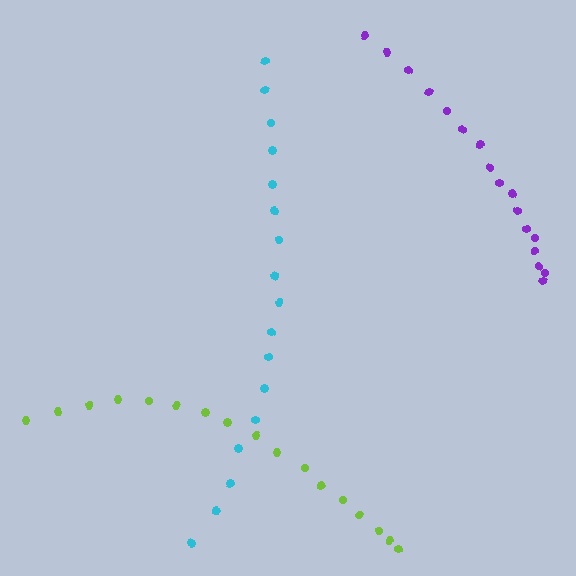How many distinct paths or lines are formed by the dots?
There are 3 distinct paths.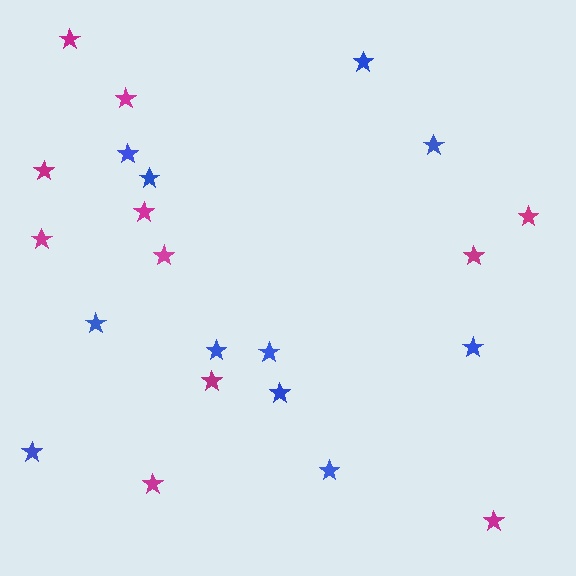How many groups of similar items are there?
There are 2 groups: one group of magenta stars (11) and one group of blue stars (11).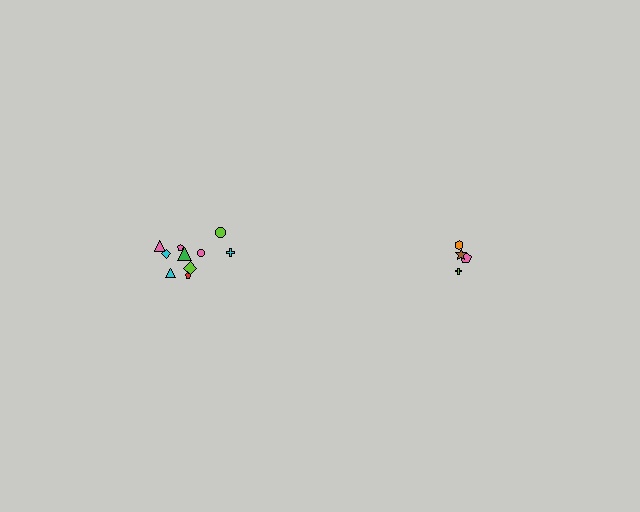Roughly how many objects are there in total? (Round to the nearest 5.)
Roughly 15 objects in total.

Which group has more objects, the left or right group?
The left group.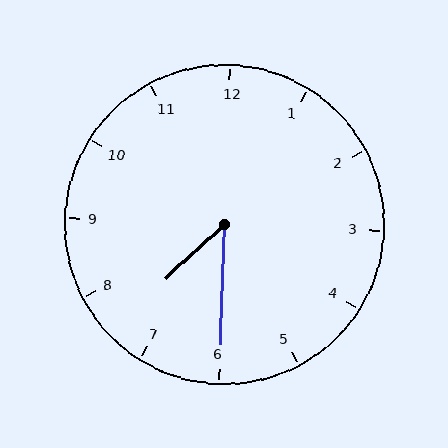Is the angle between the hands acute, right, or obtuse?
It is acute.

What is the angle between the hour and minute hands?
Approximately 45 degrees.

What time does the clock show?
7:30.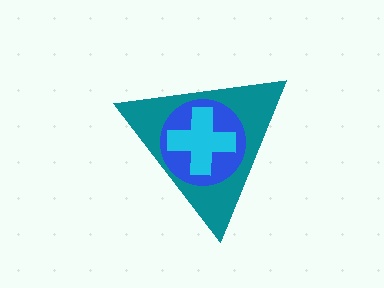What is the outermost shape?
The teal triangle.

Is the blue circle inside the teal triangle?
Yes.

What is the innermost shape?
The cyan cross.